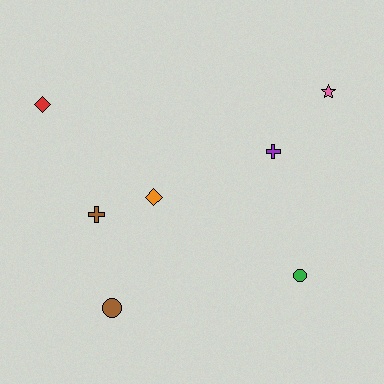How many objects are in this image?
There are 7 objects.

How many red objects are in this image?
There is 1 red object.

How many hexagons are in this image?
There are no hexagons.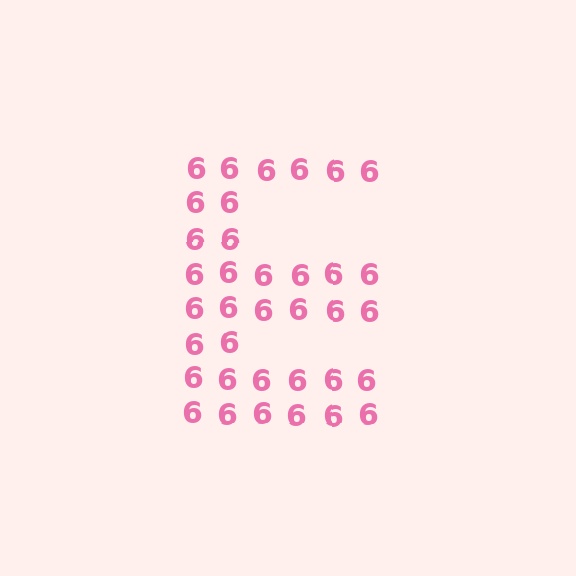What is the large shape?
The large shape is the letter E.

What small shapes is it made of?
It is made of small digit 6's.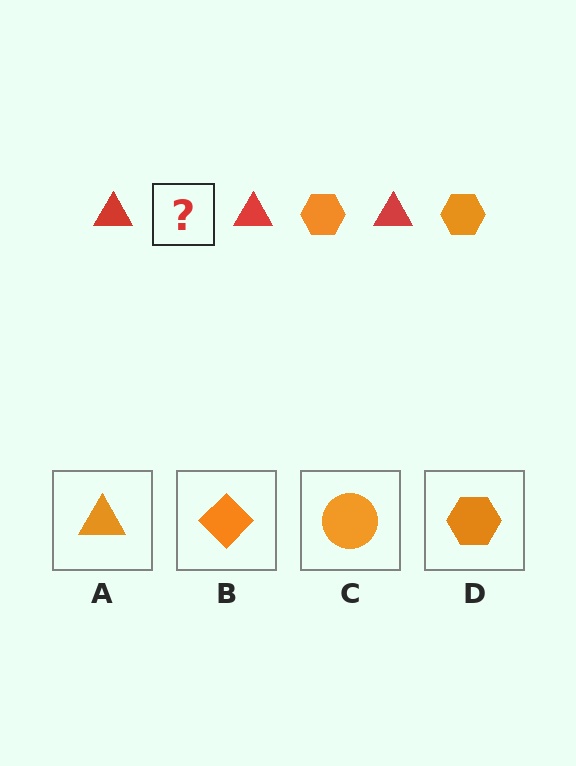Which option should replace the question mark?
Option D.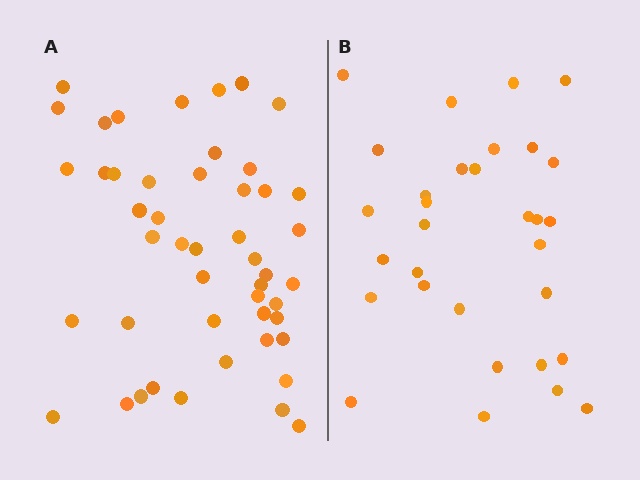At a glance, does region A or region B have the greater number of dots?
Region A (the left region) has more dots.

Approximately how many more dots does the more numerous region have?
Region A has approximately 15 more dots than region B.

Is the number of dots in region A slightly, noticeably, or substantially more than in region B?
Region A has substantially more. The ratio is roughly 1.5 to 1.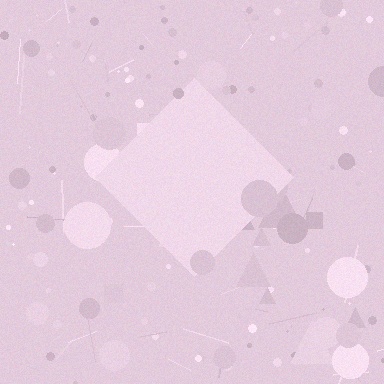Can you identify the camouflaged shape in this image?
The camouflaged shape is a diamond.